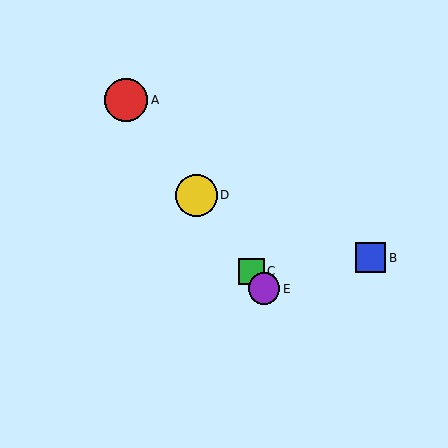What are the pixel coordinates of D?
Object D is at (196, 195).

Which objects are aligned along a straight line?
Objects A, C, D, E are aligned along a straight line.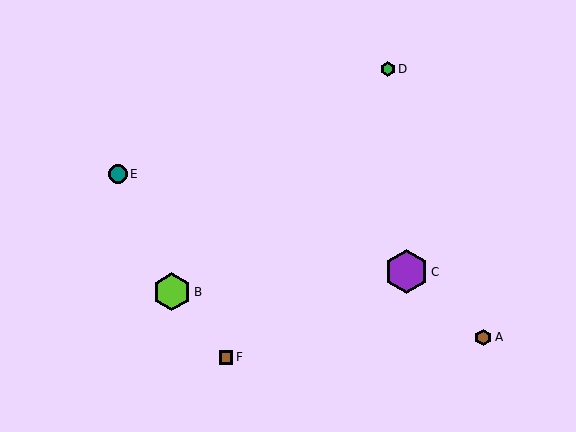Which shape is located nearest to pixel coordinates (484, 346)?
The brown hexagon (labeled A) at (483, 338) is nearest to that location.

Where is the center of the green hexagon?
The center of the green hexagon is at (388, 69).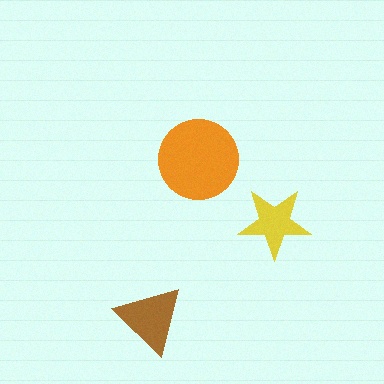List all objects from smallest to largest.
The yellow star, the brown triangle, the orange circle.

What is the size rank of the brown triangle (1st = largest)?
2nd.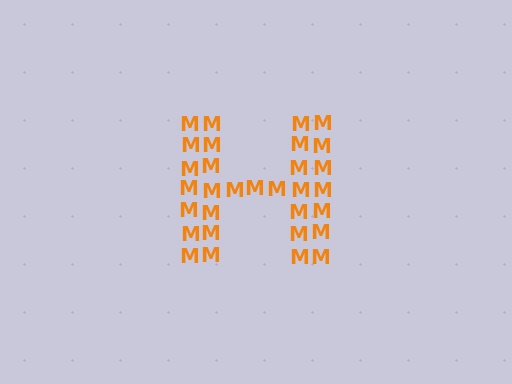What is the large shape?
The large shape is the letter H.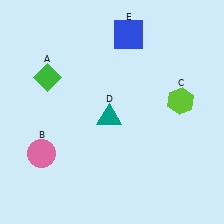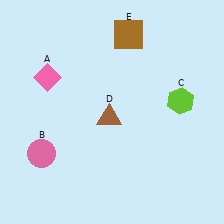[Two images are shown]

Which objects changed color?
A changed from green to pink. D changed from teal to brown. E changed from blue to brown.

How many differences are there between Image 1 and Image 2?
There are 3 differences between the two images.